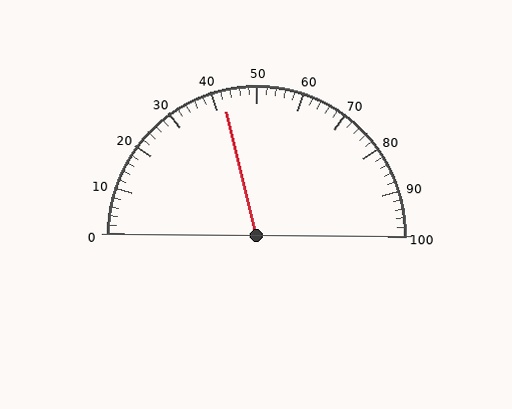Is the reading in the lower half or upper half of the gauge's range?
The reading is in the lower half of the range (0 to 100).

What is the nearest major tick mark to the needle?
The nearest major tick mark is 40.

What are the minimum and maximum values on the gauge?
The gauge ranges from 0 to 100.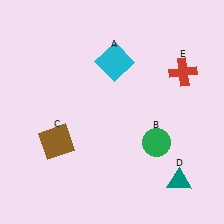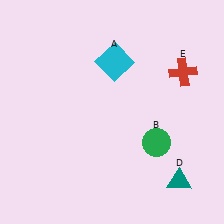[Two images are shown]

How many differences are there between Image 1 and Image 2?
There is 1 difference between the two images.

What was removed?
The brown square (C) was removed in Image 2.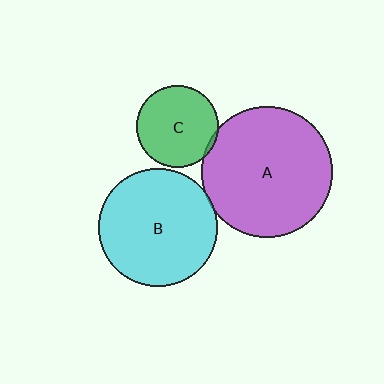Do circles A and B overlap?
Yes.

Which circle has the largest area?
Circle A (purple).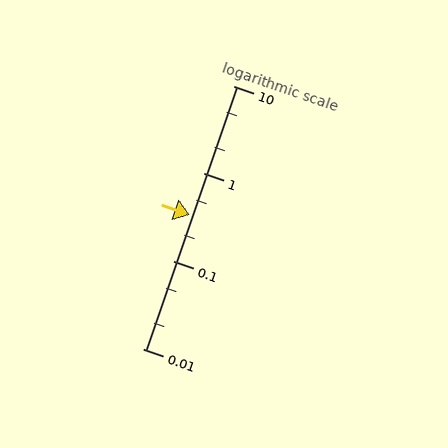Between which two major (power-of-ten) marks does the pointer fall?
The pointer is between 0.1 and 1.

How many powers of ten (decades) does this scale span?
The scale spans 3 decades, from 0.01 to 10.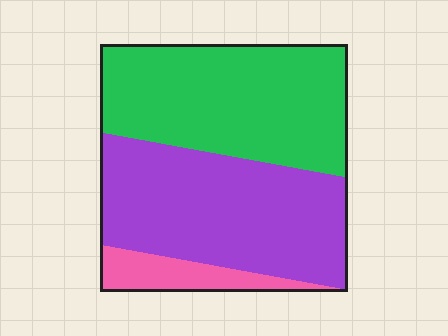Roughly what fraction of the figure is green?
Green covers about 45% of the figure.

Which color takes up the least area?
Pink, at roughly 10%.